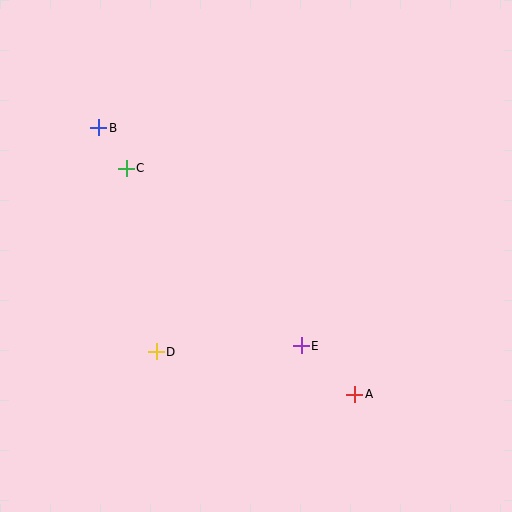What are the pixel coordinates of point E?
Point E is at (301, 346).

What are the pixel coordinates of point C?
Point C is at (126, 168).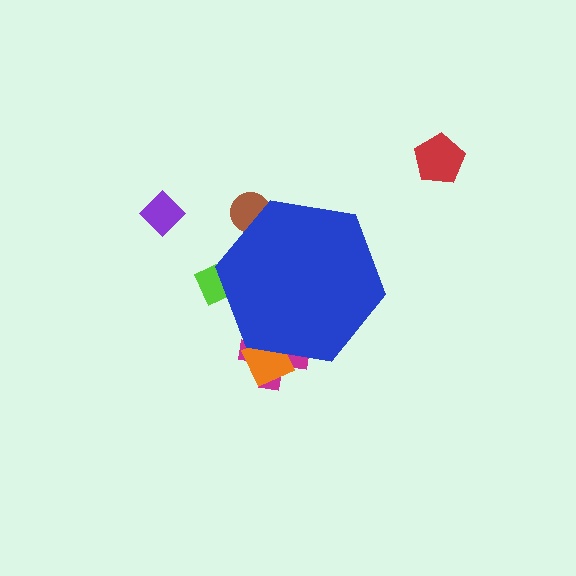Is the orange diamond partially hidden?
Yes, the orange diamond is partially hidden behind the blue hexagon.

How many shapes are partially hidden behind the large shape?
4 shapes are partially hidden.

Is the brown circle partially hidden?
Yes, the brown circle is partially hidden behind the blue hexagon.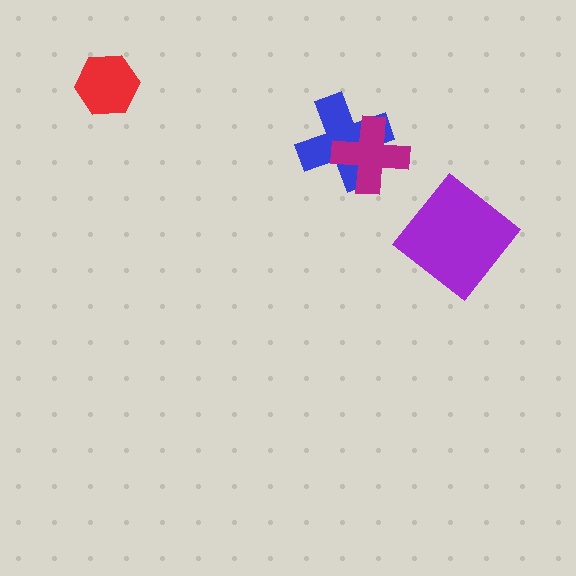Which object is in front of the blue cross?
The magenta cross is in front of the blue cross.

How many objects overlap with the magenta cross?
1 object overlaps with the magenta cross.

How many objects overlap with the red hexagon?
0 objects overlap with the red hexagon.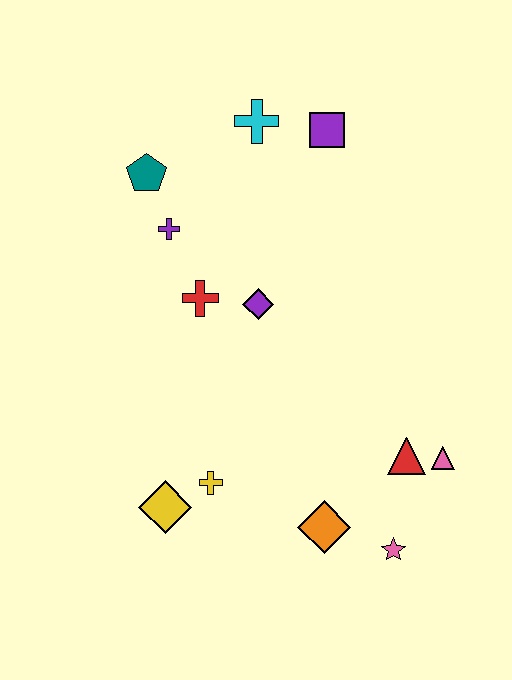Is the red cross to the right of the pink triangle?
No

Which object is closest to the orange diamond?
The pink star is closest to the orange diamond.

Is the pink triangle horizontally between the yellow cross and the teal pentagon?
No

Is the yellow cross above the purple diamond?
No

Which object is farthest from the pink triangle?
The teal pentagon is farthest from the pink triangle.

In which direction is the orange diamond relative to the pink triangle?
The orange diamond is to the left of the pink triangle.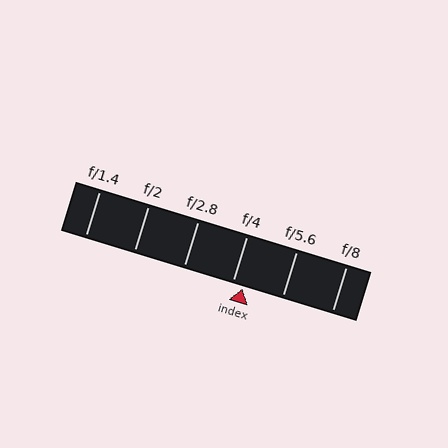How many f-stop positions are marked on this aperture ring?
There are 6 f-stop positions marked.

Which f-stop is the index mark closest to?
The index mark is closest to f/4.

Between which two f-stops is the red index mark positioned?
The index mark is between f/4 and f/5.6.